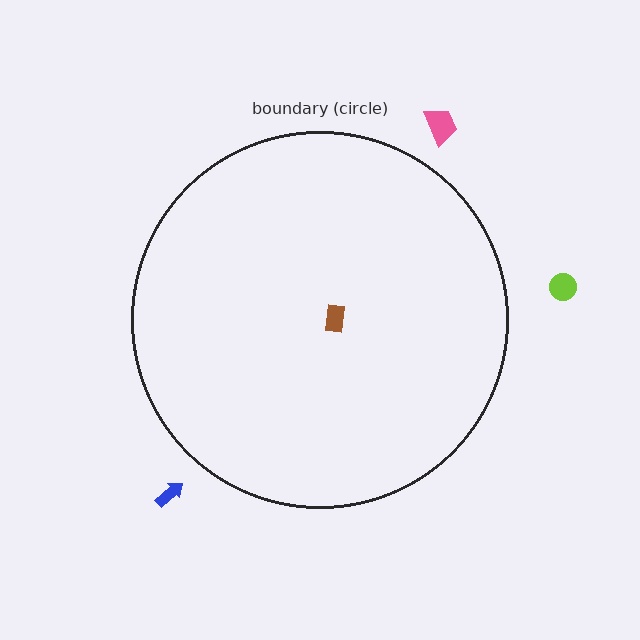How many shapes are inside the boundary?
1 inside, 3 outside.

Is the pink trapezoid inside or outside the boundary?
Outside.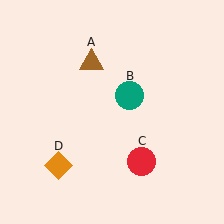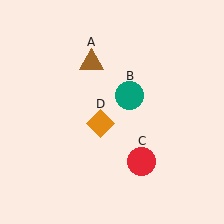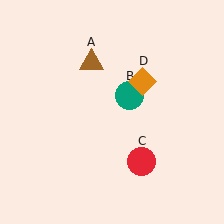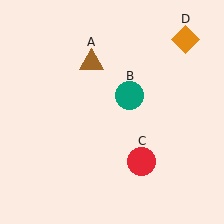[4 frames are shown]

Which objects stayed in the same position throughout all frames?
Brown triangle (object A) and teal circle (object B) and red circle (object C) remained stationary.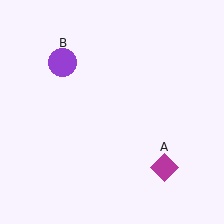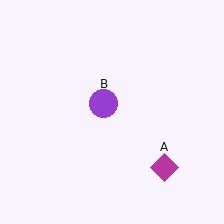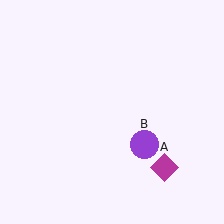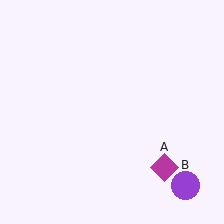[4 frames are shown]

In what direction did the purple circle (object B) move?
The purple circle (object B) moved down and to the right.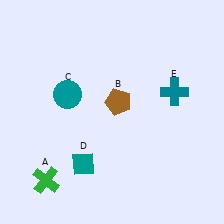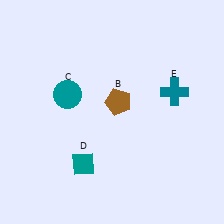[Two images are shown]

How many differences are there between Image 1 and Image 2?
There is 1 difference between the two images.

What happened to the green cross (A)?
The green cross (A) was removed in Image 2. It was in the bottom-left area of Image 1.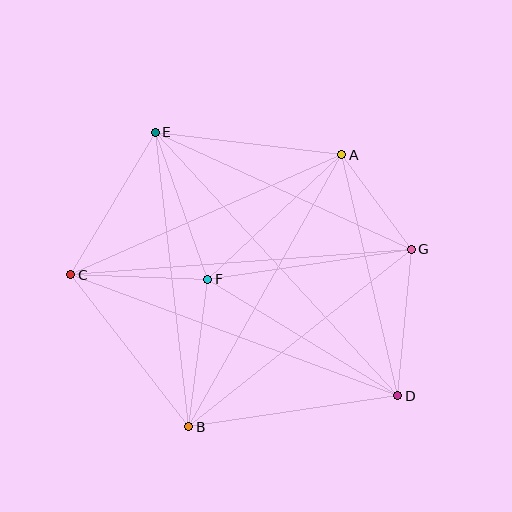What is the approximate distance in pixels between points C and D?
The distance between C and D is approximately 349 pixels.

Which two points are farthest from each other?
Points D and E are farthest from each other.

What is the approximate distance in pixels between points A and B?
The distance between A and B is approximately 312 pixels.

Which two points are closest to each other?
Points A and G are closest to each other.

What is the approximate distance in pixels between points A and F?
The distance between A and F is approximately 183 pixels.